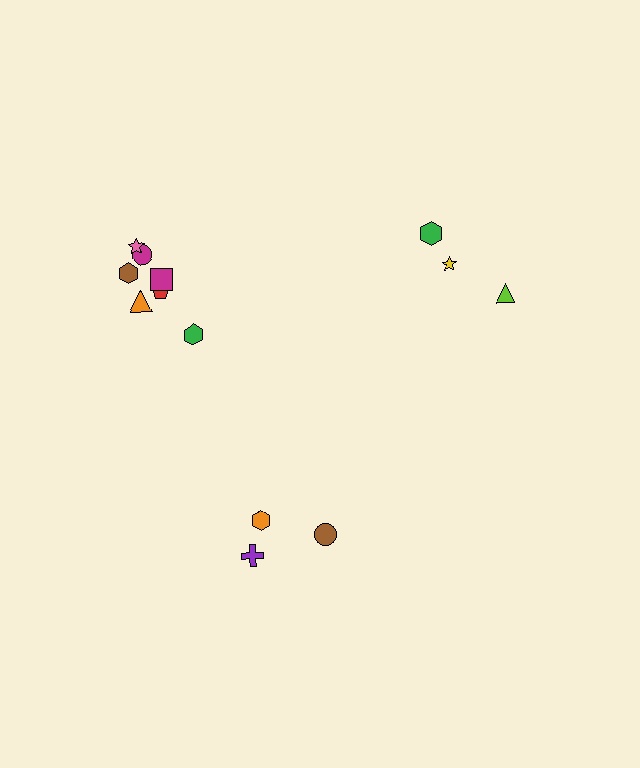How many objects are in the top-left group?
There are 7 objects.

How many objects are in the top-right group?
There are 3 objects.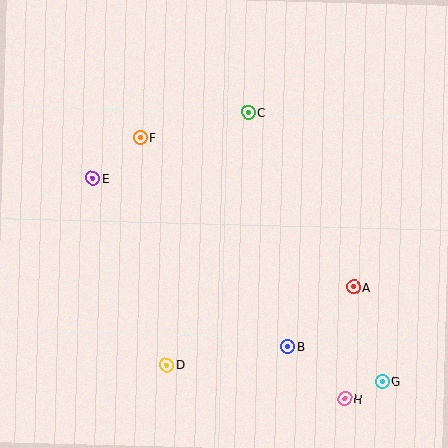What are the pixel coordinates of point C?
Point C is at (248, 112).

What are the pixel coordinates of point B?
Point B is at (287, 346).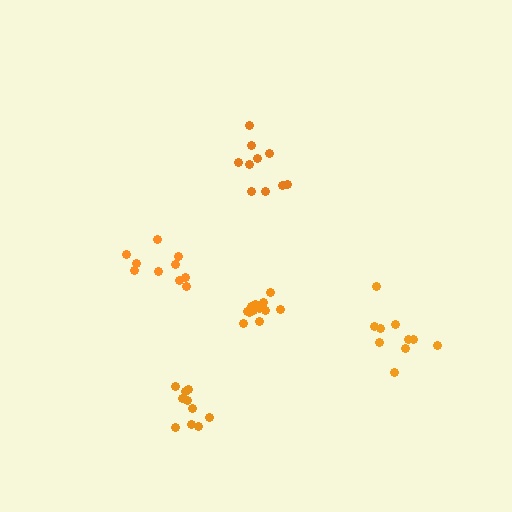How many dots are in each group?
Group 1: 10 dots, Group 2: 10 dots, Group 3: 12 dots, Group 4: 10 dots, Group 5: 10 dots (52 total).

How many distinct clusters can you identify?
There are 5 distinct clusters.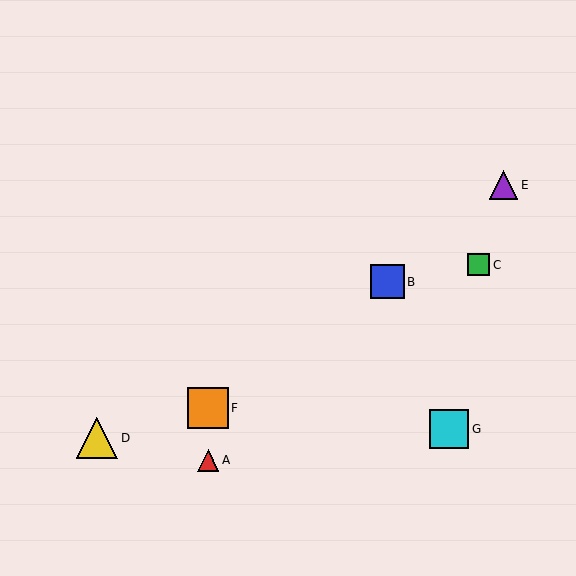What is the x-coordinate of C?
Object C is at x≈479.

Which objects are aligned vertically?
Objects A, F are aligned vertically.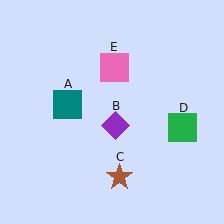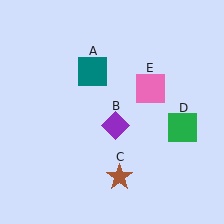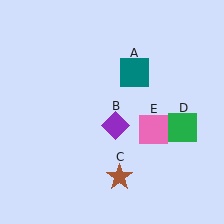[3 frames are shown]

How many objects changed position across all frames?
2 objects changed position: teal square (object A), pink square (object E).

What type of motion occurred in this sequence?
The teal square (object A), pink square (object E) rotated clockwise around the center of the scene.